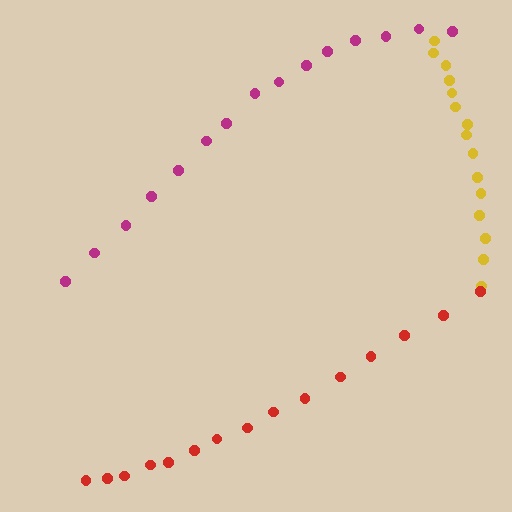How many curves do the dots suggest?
There are 3 distinct paths.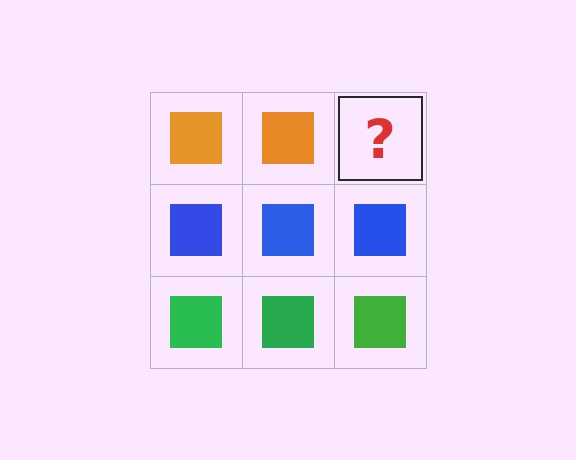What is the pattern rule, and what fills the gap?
The rule is that each row has a consistent color. The gap should be filled with an orange square.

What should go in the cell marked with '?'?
The missing cell should contain an orange square.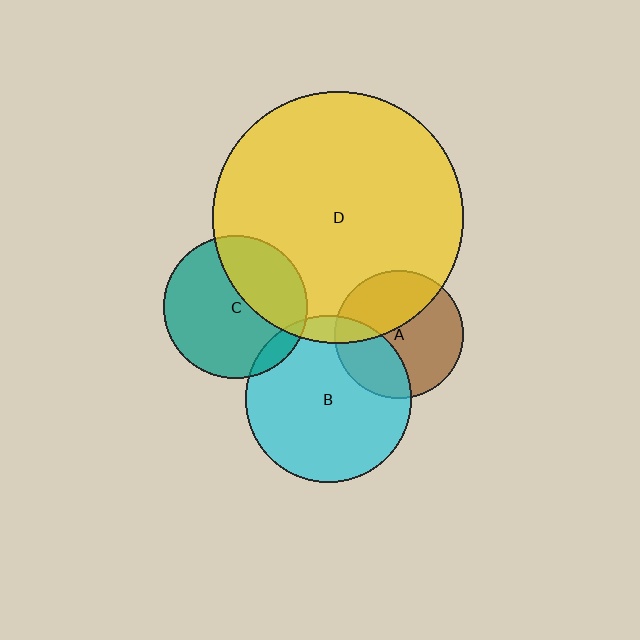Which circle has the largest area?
Circle D (yellow).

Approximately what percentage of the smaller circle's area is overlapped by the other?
Approximately 30%.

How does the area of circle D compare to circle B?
Approximately 2.3 times.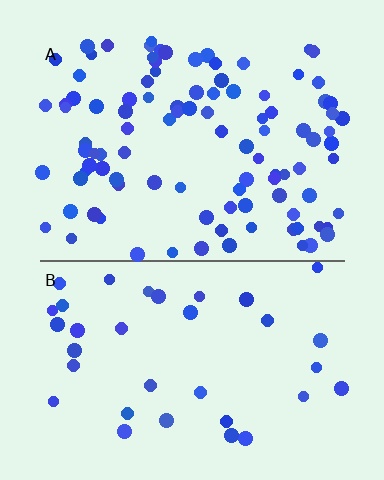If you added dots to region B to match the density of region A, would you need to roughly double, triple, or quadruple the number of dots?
Approximately triple.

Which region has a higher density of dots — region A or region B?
A (the top).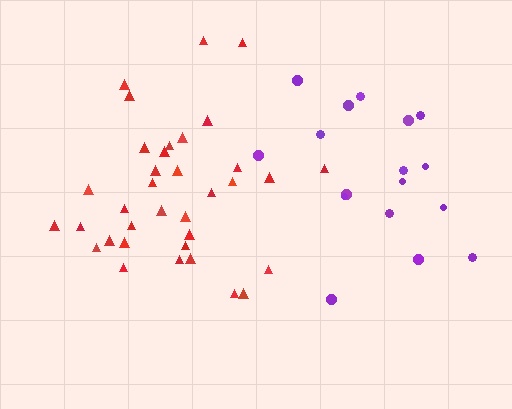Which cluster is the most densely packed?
Red.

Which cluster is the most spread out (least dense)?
Purple.